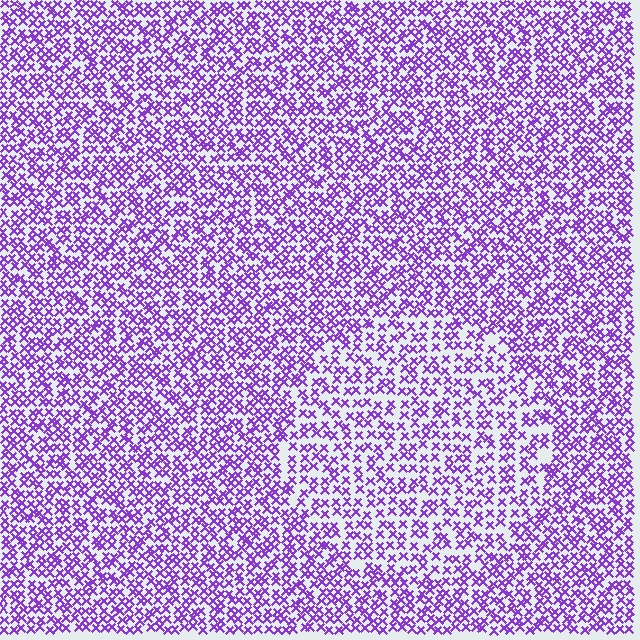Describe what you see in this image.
The image contains small purple elements arranged at two different densities. A circle-shaped region is visible where the elements are less densely packed than the surrounding area.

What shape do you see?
I see a circle.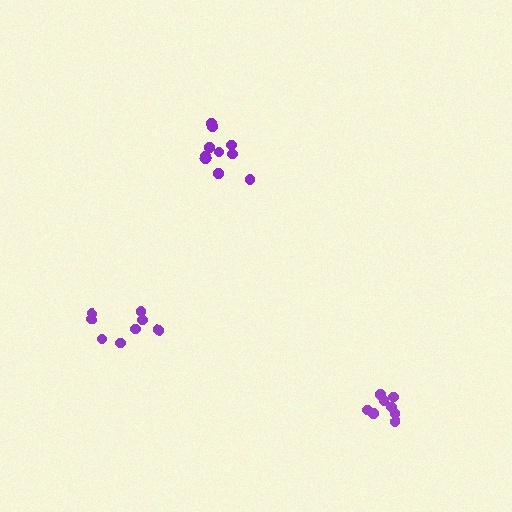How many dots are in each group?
Group 1: 8 dots, Group 2: 10 dots, Group 3: 8 dots (26 total).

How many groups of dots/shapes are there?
There are 3 groups.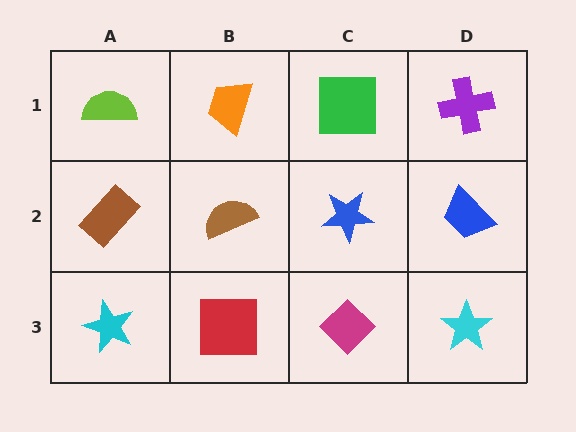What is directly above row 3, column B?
A brown semicircle.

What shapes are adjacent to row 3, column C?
A blue star (row 2, column C), a red square (row 3, column B), a cyan star (row 3, column D).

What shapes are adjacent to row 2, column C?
A green square (row 1, column C), a magenta diamond (row 3, column C), a brown semicircle (row 2, column B), a blue trapezoid (row 2, column D).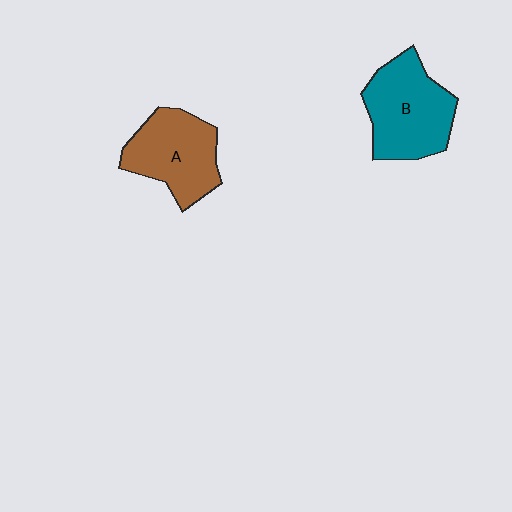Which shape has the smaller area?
Shape A (brown).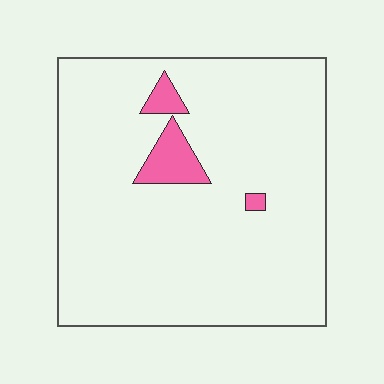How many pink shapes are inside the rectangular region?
3.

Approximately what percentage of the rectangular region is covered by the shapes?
Approximately 5%.